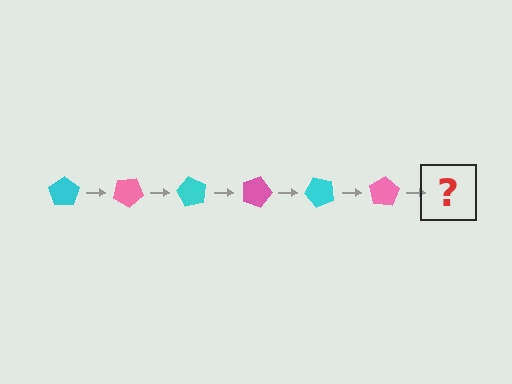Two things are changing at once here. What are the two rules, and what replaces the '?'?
The two rules are that it rotates 30 degrees each step and the color cycles through cyan and pink. The '?' should be a cyan pentagon, rotated 180 degrees from the start.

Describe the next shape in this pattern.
It should be a cyan pentagon, rotated 180 degrees from the start.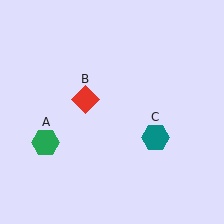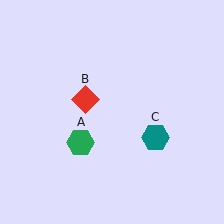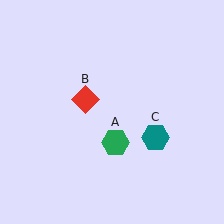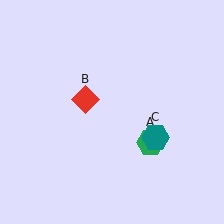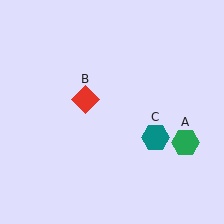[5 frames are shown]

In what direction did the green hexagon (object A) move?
The green hexagon (object A) moved right.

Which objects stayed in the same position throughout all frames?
Red diamond (object B) and teal hexagon (object C) remained stationary.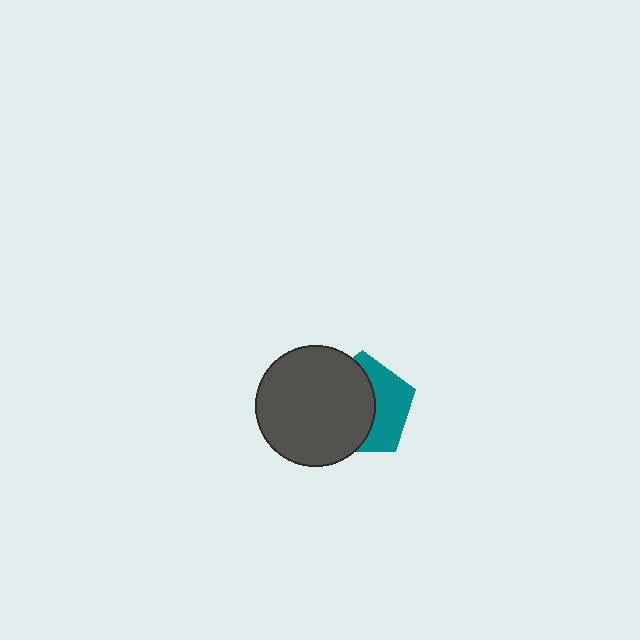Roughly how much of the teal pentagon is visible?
A small part of it is visible (roughly 43%).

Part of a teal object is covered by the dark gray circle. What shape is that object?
It is a pentagon.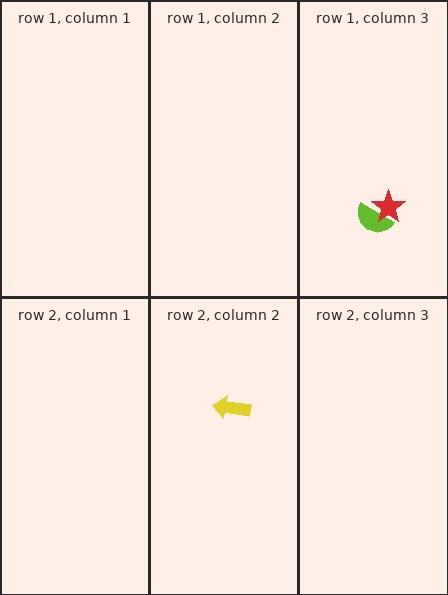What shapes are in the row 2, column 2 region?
The yellow arrow.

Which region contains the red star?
The row 1, column 3 region.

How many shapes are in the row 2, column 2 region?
1.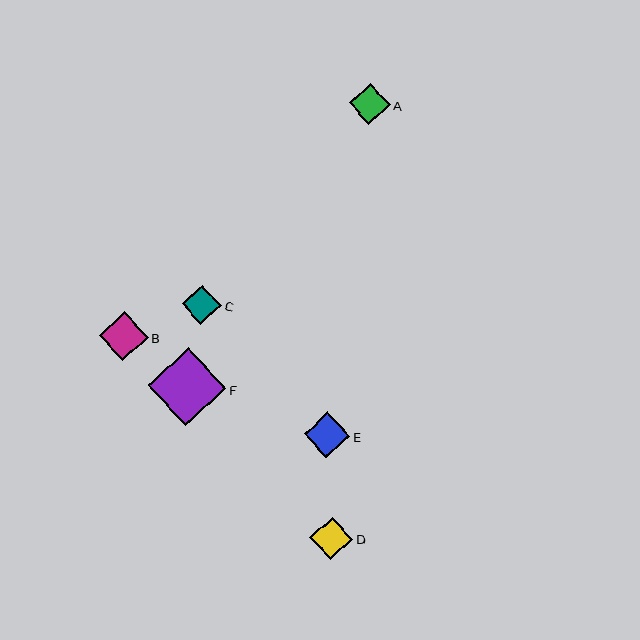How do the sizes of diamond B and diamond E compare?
Diamond B and diamond E are approximately the same size.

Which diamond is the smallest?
Diamond C is the smallest with a size of approximately 39 pixels.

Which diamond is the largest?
Diamond F is the largest with a size of approximately 79 pixels.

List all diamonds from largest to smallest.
From largest to smallest: F, B, E, D, A, C.